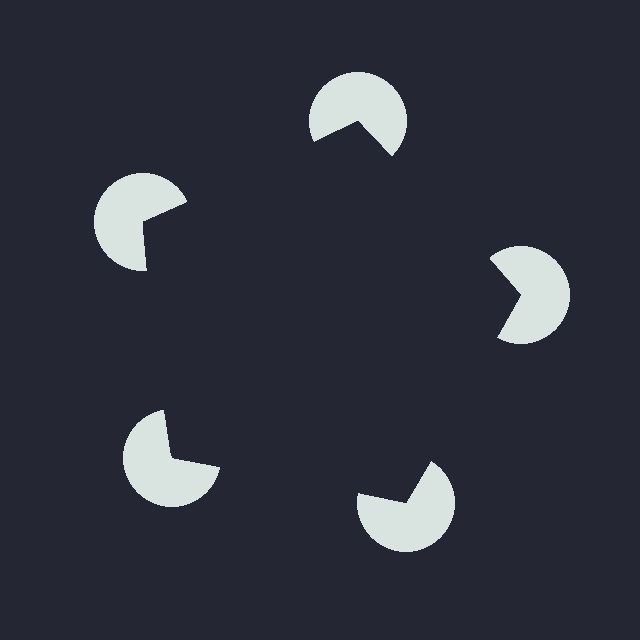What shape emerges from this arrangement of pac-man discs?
An illusory pentagon — its edges are inferred from the aligned wedge cuts in the pac-man discs, not physically drawn.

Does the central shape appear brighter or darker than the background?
It typically appears slightly darker than the background, even though no actual brightness change is drawn.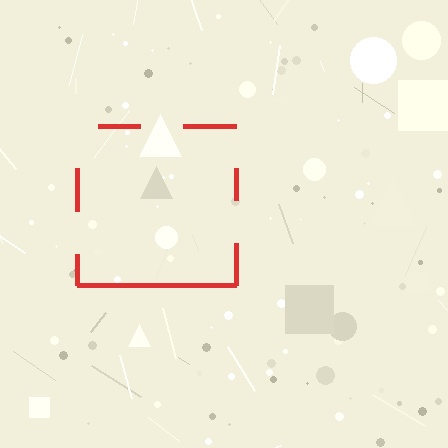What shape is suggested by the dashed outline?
The dashed outline suggests a square.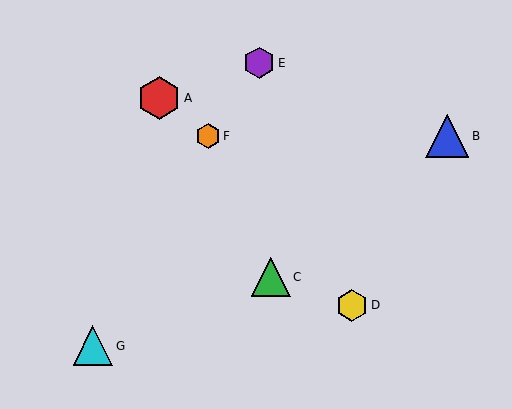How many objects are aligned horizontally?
2 objects (B, F) are aligned horizontally.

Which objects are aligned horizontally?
Objects B, F are aligned horizontally.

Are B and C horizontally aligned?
No, B is at y≈136 and C is at y≈277.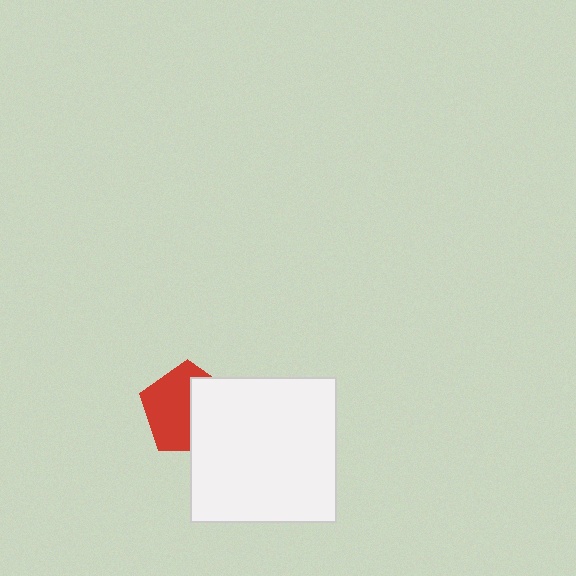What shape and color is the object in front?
The object in front is a white square.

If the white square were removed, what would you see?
You would see the complete red pentagon.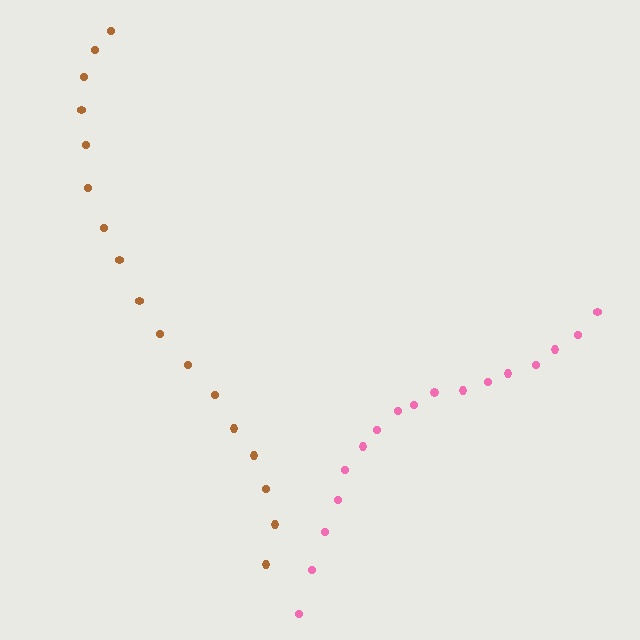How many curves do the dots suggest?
There are 2 distinct paths.